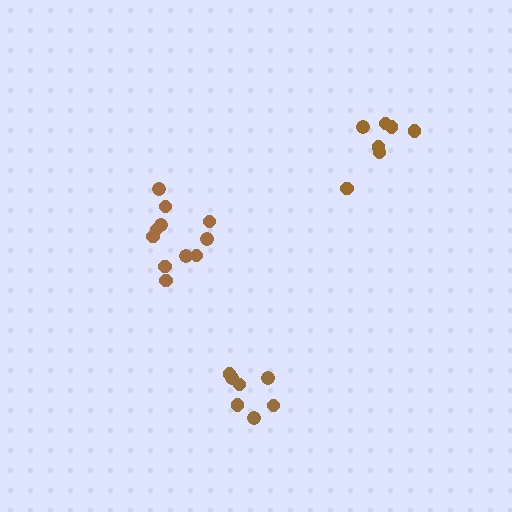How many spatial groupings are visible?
There are 3 spatial groupings.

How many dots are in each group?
Group 1: 11 dots, Group 2: 7 dots, Group 3: 7 dots (25 total).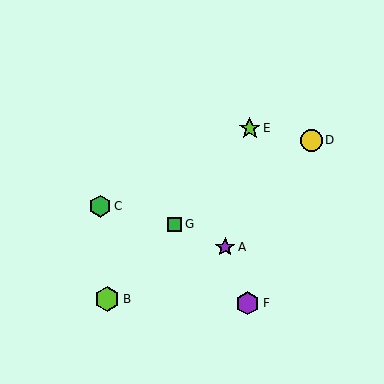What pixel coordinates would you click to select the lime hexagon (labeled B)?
Click at (107, 299) to select the lime hexagon B.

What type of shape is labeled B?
Shape B is a lime hexagon.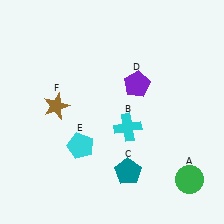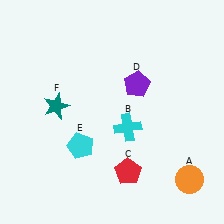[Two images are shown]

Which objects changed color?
A changed from green to orange. C changed from teal to red. F changed from brown to teal.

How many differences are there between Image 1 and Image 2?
There are 3 differences between the two images.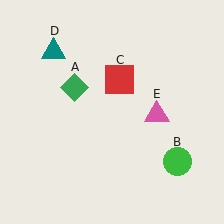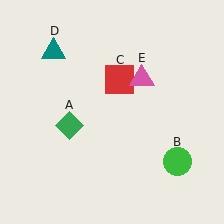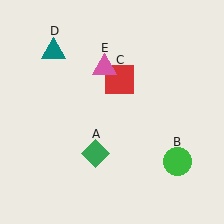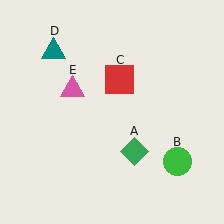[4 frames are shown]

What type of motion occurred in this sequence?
The green diamond (object A), pink triangle (object E) rotated counterclockwise around the center of the scene.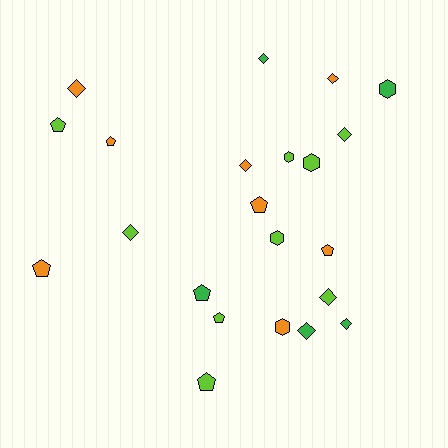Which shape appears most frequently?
Diamond, with 9 objects.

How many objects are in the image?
There are 22 objects.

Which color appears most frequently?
Lime, with 9 objects.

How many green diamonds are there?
There are 3 green diamonds.